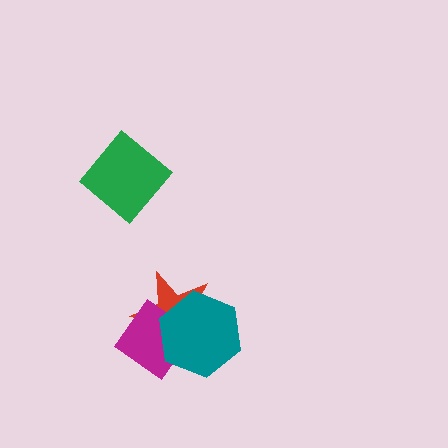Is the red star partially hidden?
Yes, it is partially covered by another shape.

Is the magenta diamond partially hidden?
Yes, it is partially covered by another shape.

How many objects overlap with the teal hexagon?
2 objects overlap with the teal hexagon.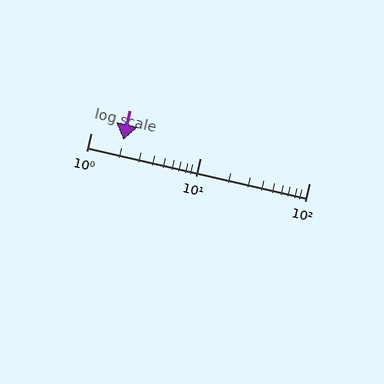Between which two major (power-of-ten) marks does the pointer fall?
The pointer is between 1 and 10.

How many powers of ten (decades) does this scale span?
The scale spans 2 decades, from 1 to 100.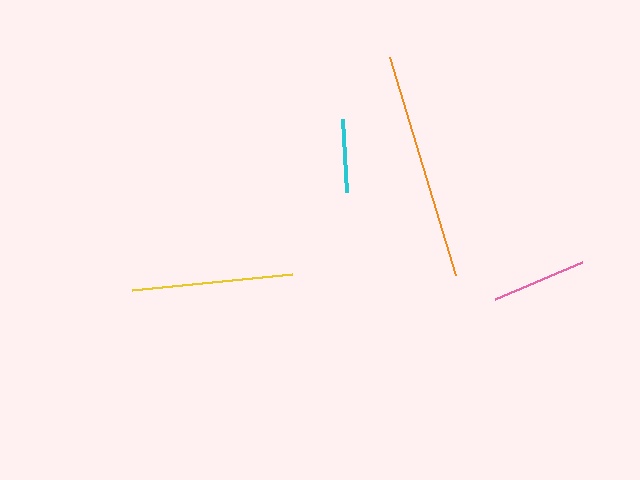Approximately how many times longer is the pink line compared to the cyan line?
The pink line is approximately 1.3 times the length of the cyan line.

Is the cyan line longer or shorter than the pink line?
The pink line is longer than the cyan line.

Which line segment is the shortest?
The cyan line is the shortest at approximately 73 pixels.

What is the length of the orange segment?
The orange segment is approximately 228 pixels long.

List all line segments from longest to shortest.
From longest to shortest: orange, yellow, pink, cyan.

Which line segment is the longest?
The orange line is the longest at approximately 228 pixels.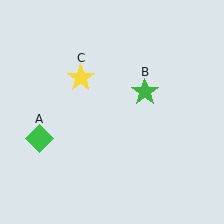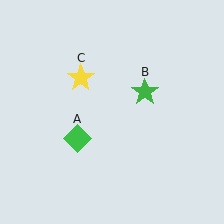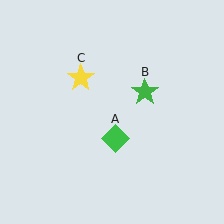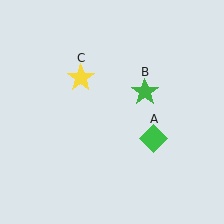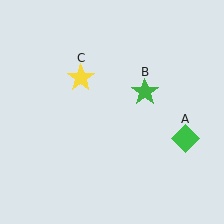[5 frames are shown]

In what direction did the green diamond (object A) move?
The green diamond (object A) moved right.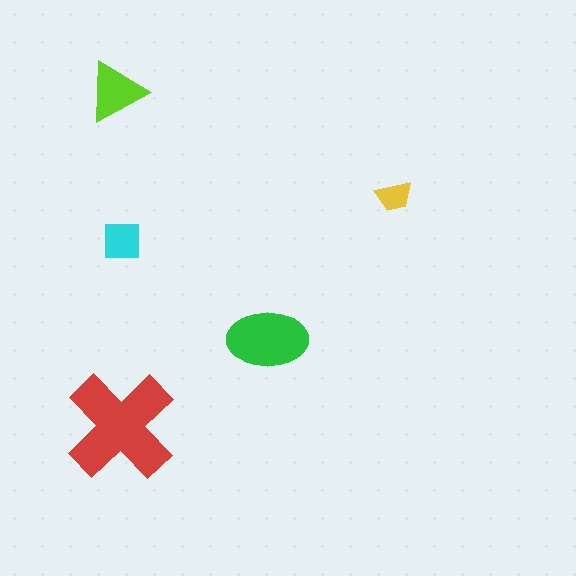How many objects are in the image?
There are 5 objects in the image.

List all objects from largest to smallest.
The red cross, the green ellipse, the lime triangle, the cyan square, the yellow trapezoid.